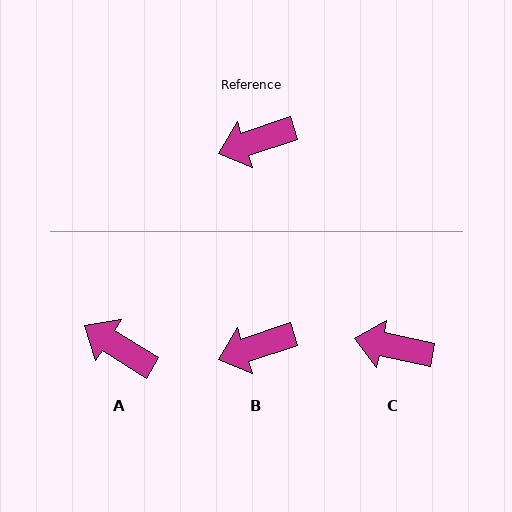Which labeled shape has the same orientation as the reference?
B.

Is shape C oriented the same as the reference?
No, it is off by about 30 degrees.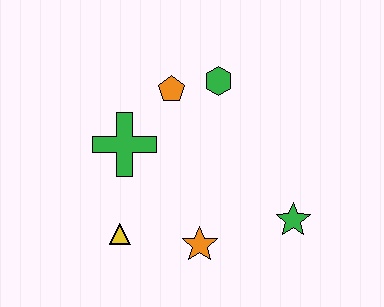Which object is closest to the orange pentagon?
The green hexagon is closest to the orange pentagon.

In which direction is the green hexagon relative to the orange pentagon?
The green hexagon is to the right of the orange pentagon.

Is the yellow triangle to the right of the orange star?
No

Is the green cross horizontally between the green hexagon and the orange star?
No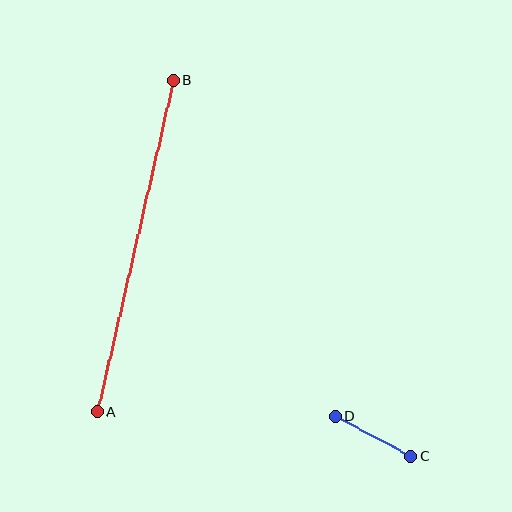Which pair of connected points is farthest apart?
Points A and B are farthest apart.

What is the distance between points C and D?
The distance is approximately 85 pixels.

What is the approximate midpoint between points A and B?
The midpoint is at approximately (135, 246) pixels.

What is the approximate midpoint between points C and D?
The midpoint is at approximately (373, 436) pixels.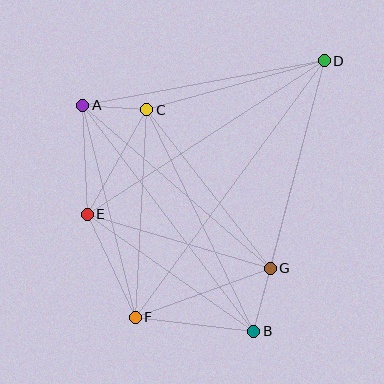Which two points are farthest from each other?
Points D and F are farthest from each other.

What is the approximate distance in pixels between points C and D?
The distance between C and D is approximately 184 pixels.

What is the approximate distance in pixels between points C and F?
The distance between C and F is approximately 208 pixels.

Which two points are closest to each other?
Points A and C are closest to each other.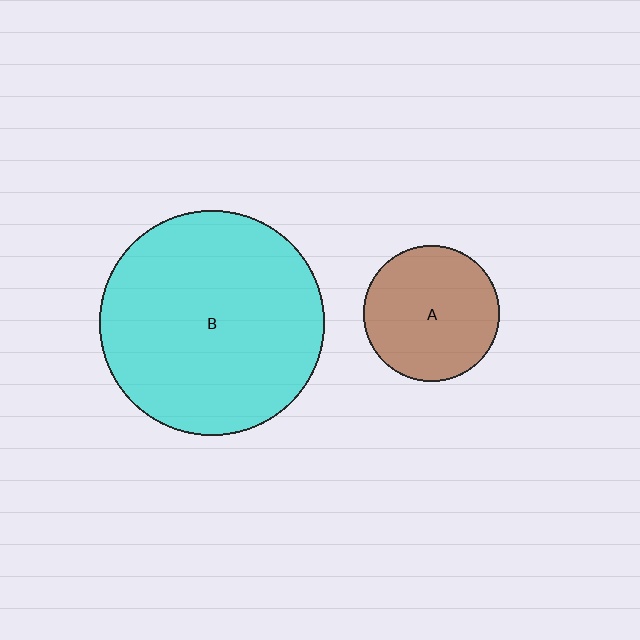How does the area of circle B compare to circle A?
Approximately 2.8 times.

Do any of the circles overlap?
No, none of the circles overlap.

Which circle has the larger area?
Circle B (cyan).